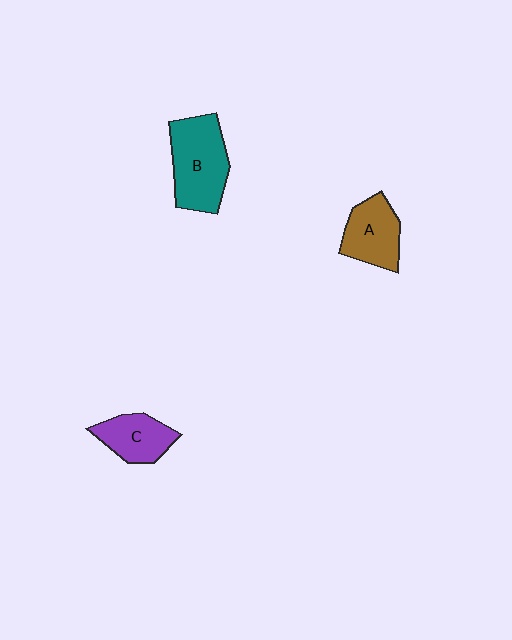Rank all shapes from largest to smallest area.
From largest to smallest: B (teal), A (brown), C (purple).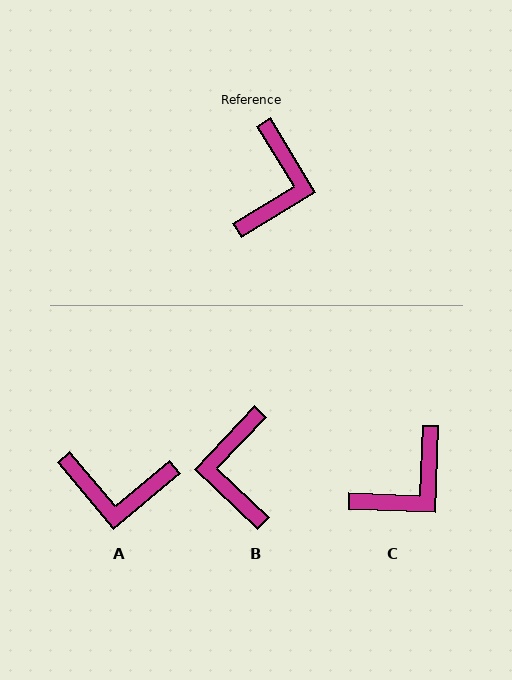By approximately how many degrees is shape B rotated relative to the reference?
Approximately 165 degrees clockwise.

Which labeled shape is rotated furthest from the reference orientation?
B, about 165 degrees away.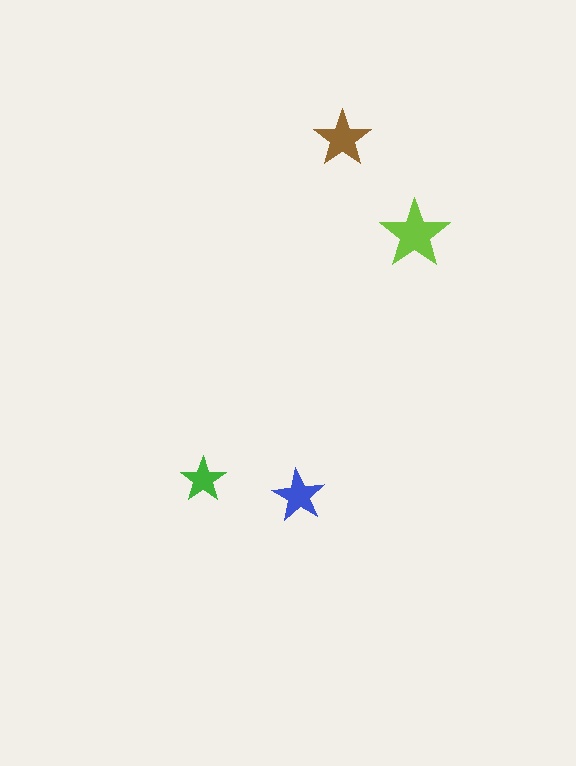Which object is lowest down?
The blue star is bottommost.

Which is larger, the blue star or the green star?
The blue one.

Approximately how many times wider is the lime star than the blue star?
About 1.5 times wider.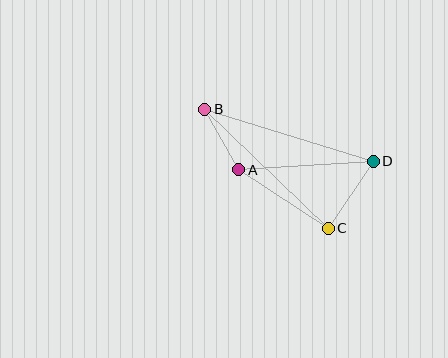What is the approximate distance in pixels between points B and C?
The distance between B and C is approximately 171 pixels.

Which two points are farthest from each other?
Points B and D are farthest from each other.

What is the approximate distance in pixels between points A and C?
The distance between A and C is approximately 107 pixels.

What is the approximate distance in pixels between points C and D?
The distance between C and D is approximately 80 pixels.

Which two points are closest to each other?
Points A and B are closest to each other.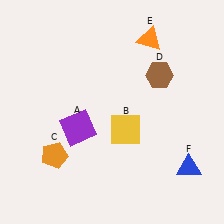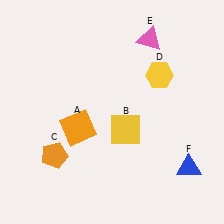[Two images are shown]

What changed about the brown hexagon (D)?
In Image 1, D is brown. In Image 2, it changed to yellow.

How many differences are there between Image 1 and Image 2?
There are 3 differences between the two images.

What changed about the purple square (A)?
In Image 1, A is purple. In Image 2, it changed to orange.